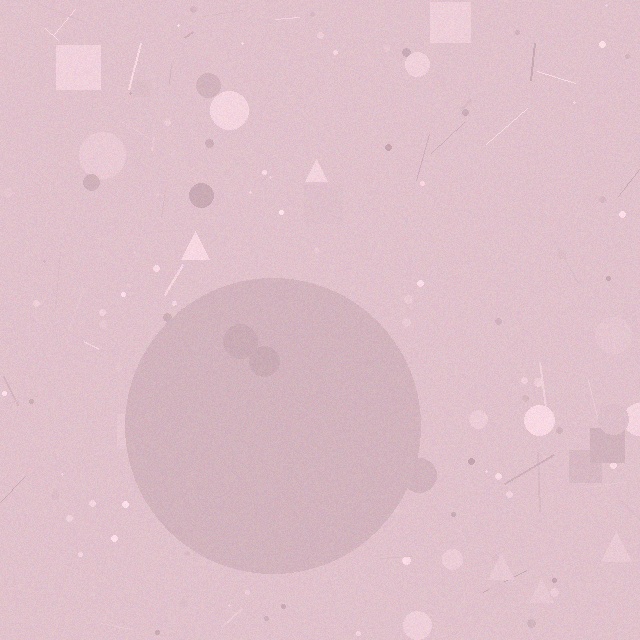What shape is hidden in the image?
A circle is hidden in the image.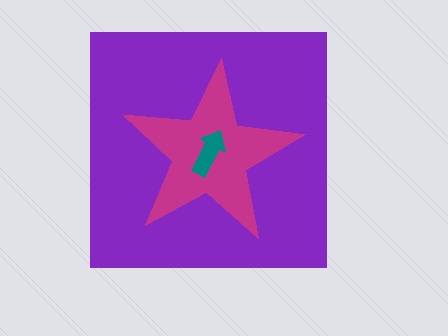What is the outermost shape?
The purple square.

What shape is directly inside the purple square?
The magenta star.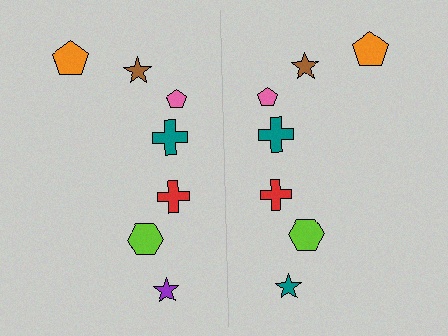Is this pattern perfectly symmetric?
No, the pattern is not perfectly symmetric. The teal star on the right side breaks the symmetry — its mirror counterpart is purple.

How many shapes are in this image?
There are 14 shapes in this image.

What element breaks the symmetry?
The teal star on the right side breaks the symmetry — its mirror counterpart is purple.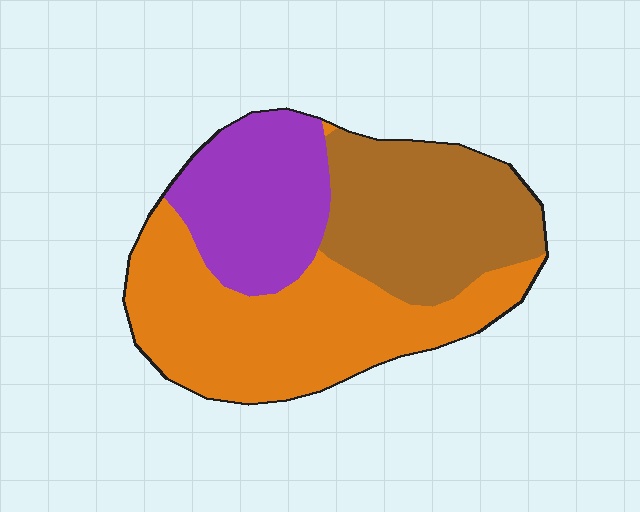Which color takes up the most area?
Orange, at roughly 45%.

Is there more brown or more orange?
Orange.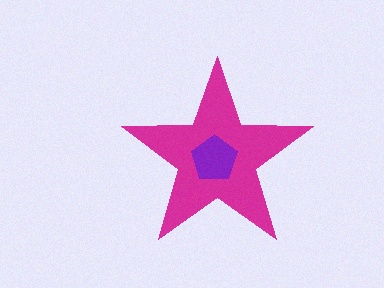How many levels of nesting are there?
2.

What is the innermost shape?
The purple pentagon.